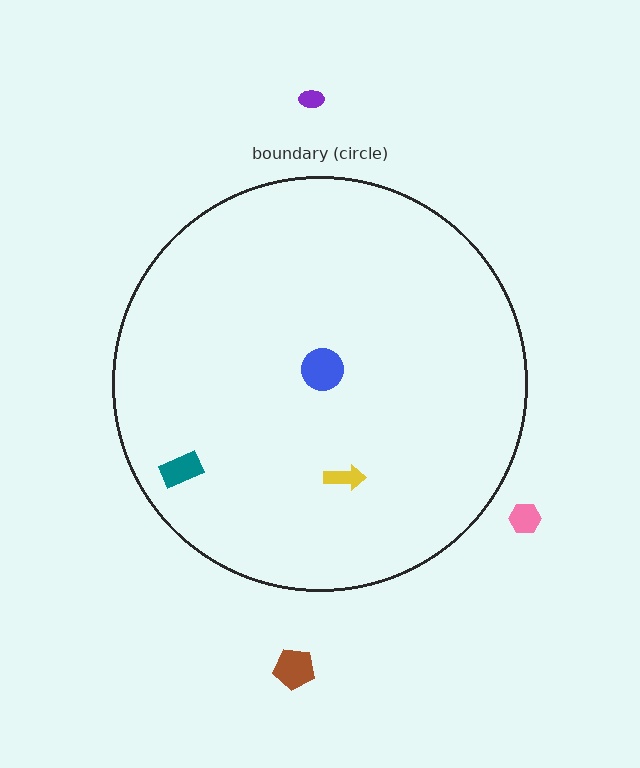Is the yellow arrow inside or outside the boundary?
Inside.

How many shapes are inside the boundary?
3 inside, 3 outside.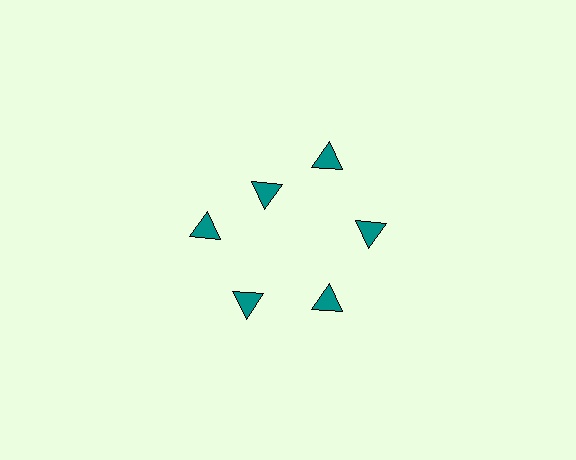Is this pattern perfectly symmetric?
No. The 6 teal triangles are arranged in a ring, but one element near the 11 o'clock position is pulled inward toward the center, breaking the 6-fold rotational symmetry.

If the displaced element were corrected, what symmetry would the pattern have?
It would have 6-fold rotational symmetry — the pattern would map onto itself every 60 degrees.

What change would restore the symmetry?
The symmetry would be restored by moving it outward, back onto the ring so that all 6 triangles sit at equal angles and equal distance from the center.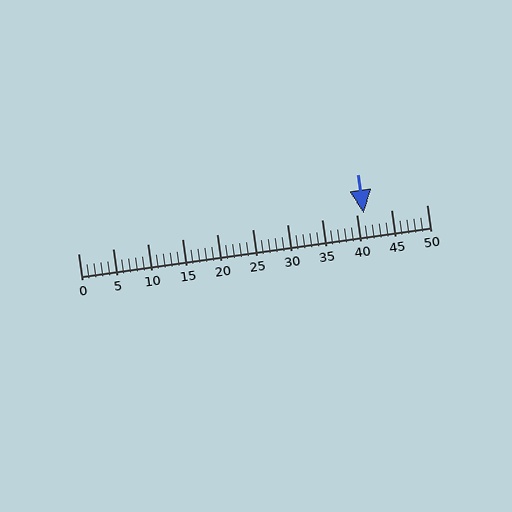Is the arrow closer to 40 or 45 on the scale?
The arrow is closer to 40.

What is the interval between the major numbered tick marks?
The major tick marks are spaced 5 units apart.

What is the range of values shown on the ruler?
The ruler shows values from 0 to 50.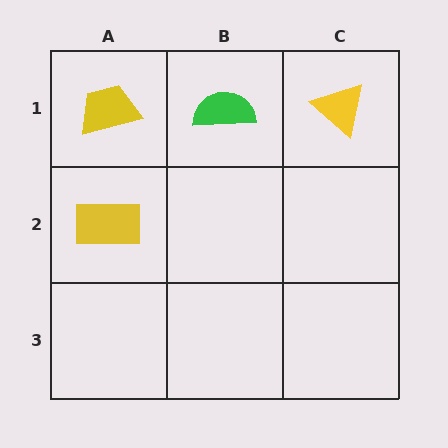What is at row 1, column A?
A yellow trapezoid.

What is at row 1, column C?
A yellow triangle.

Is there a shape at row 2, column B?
No, that cell is empty.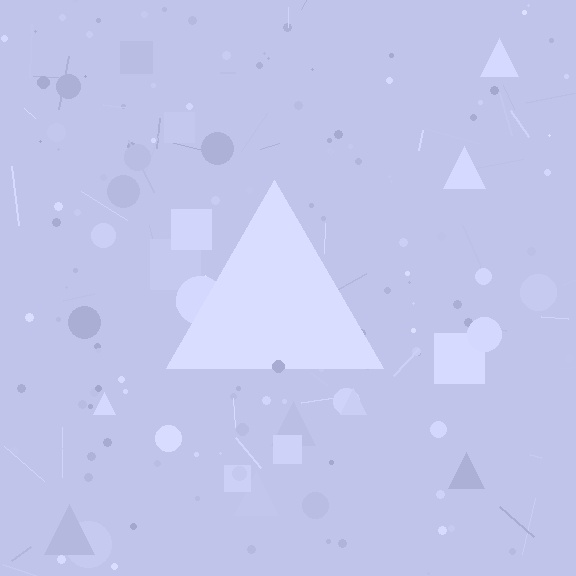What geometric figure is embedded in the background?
A triangle is embedded in the background.